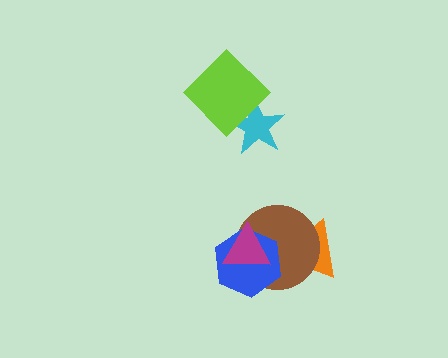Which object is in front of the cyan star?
The lime diamond is in front of the cyan star.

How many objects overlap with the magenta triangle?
2 objects overlap with the magenta triangle.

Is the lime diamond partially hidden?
No, no other shape covers it.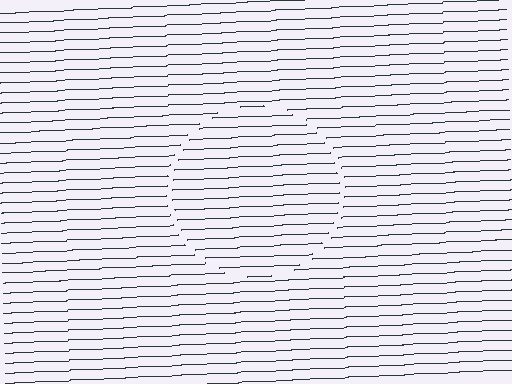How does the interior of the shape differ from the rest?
The interior of the shape contains the same grating, shifted by half a period — the contour is defined by the phase discontinuity where line-ends from the inner and outer gratings abut.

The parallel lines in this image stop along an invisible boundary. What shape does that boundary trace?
An illusory circle. The interior of the shape contains the same grating, shifted by half a period — the contour is defined by the phase discontinuity where line-ends from the inner and outer gratings abut.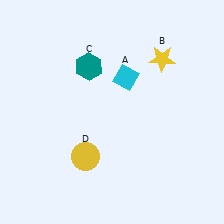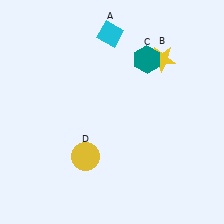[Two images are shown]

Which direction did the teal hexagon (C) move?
The teal hexagon (C) moved right.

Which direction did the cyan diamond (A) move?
The cyan diamond (A) moved up.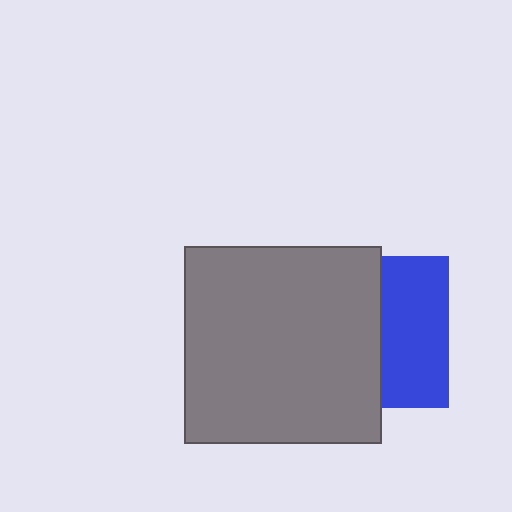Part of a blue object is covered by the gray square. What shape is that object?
It is a square.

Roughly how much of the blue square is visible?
A small part of it is visible (roughly 44%).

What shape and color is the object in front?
The object in front is a gray square.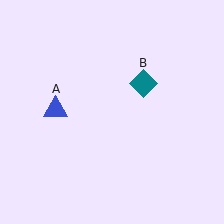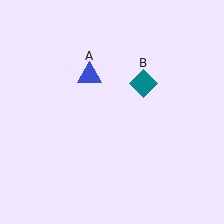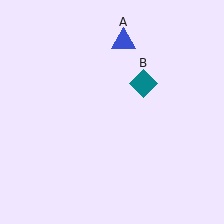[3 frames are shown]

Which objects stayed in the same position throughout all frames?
Teal diamond (object B) remained stationary.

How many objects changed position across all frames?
1 object changed position: blue triangle (object A).